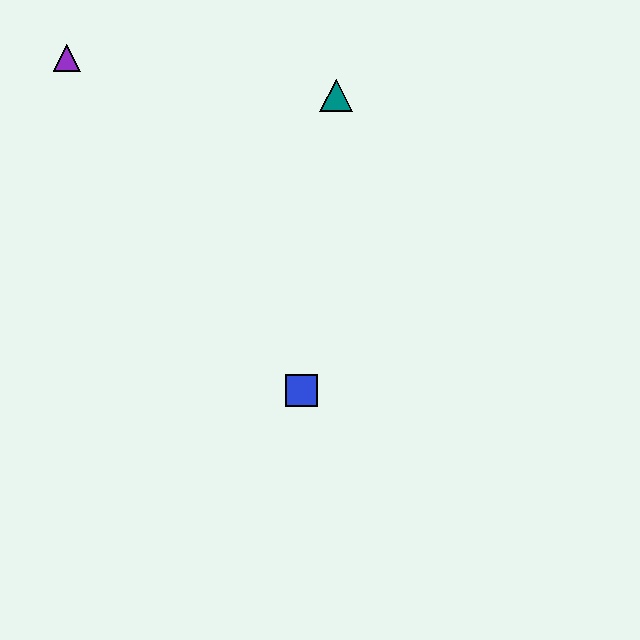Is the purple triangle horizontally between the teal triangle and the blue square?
No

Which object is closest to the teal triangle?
The purple triangle is closest to the teal triangle.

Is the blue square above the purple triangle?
No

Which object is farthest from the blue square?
The purple triangle is farthest from the blue square.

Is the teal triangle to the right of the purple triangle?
Yes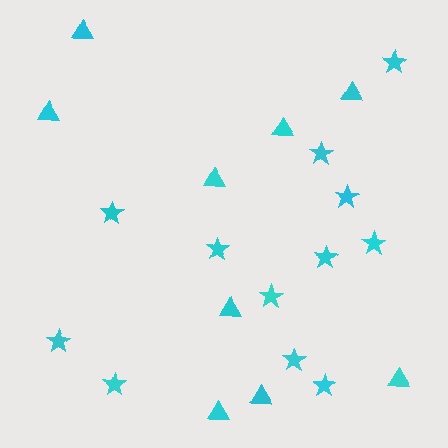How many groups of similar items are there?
There are 2 groups: one group of stars (12) and one group of triangles (9).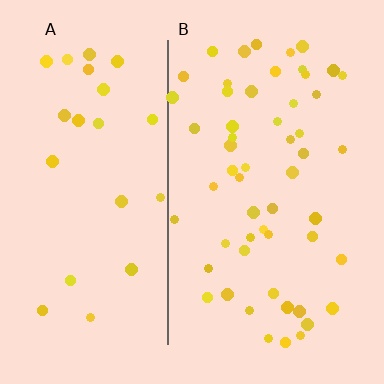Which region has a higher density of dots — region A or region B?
B (the right).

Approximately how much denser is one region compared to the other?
Approximately 2.3× — region B over region A.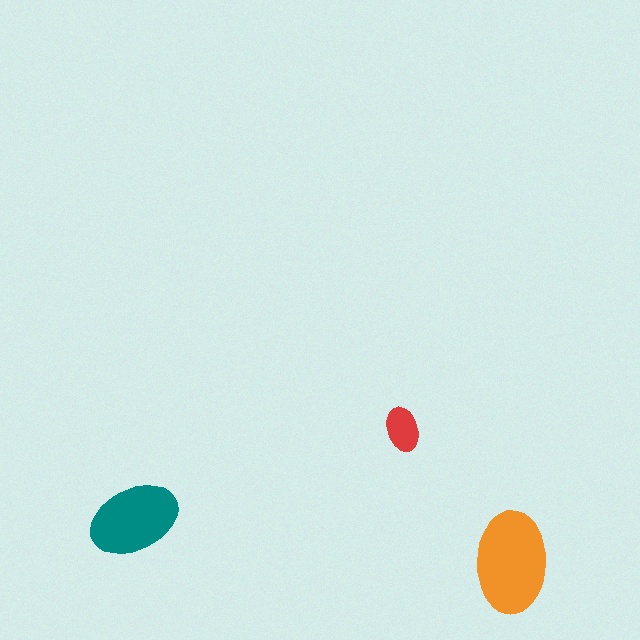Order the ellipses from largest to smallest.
the orange one, the teal one, the red one.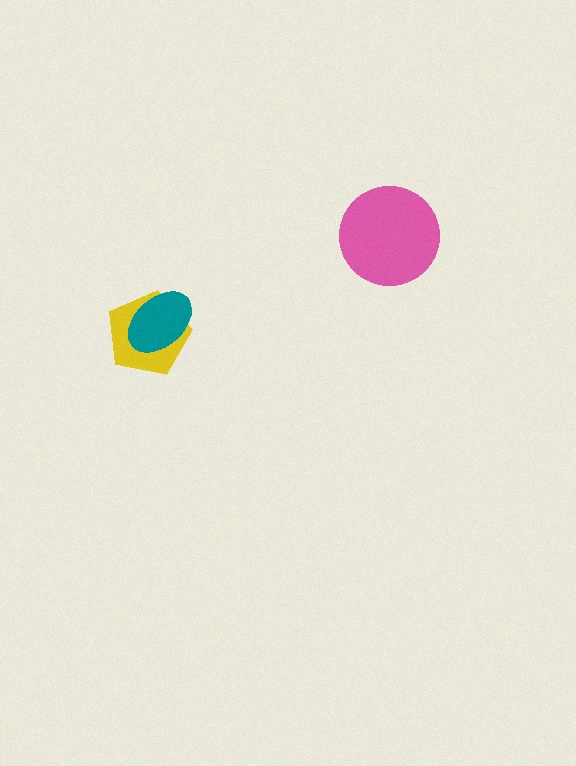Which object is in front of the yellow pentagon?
The teal ellipse is in front of the yellow pentagon.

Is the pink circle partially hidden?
No, no other shape covers it.